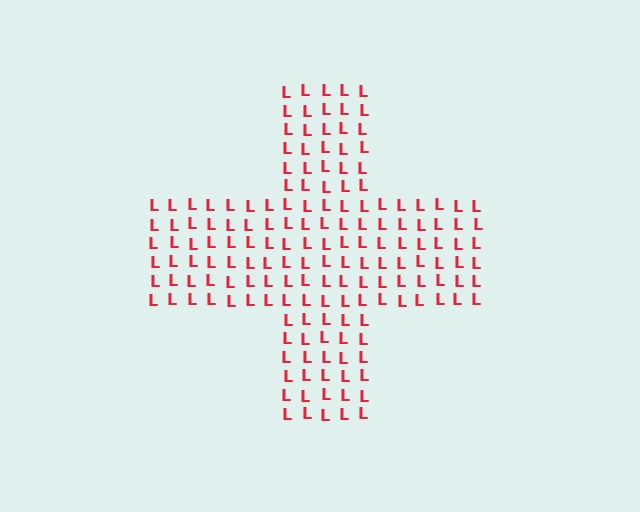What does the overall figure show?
The overall figure shows a cross.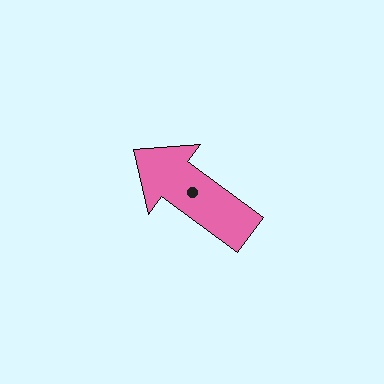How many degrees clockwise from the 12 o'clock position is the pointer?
Approximately 306 degrees.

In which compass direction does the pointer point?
Northwest.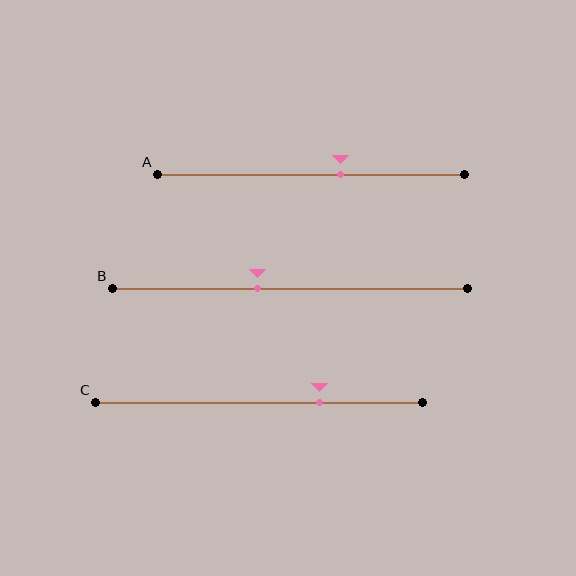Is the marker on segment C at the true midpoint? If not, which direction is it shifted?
No, the marker on segment C is shifted to the right by about 18% of the segment length.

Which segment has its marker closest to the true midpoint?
Segment B has its marker closest to the true midpoint.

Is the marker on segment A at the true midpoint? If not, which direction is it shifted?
No, the marker on segment A is shifted to the right by about 9% of the segment length.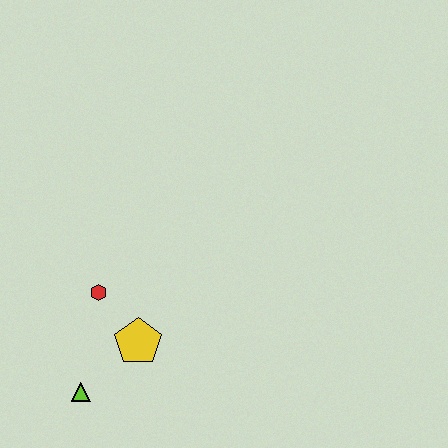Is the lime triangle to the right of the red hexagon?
No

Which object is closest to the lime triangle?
The yellow pentagon is closest to the lime triangle.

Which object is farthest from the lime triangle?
The red hexagon is farthest from the lime triangle.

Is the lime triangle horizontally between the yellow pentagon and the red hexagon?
No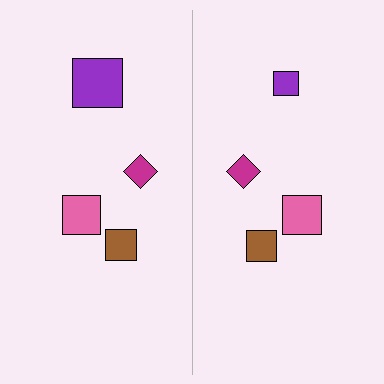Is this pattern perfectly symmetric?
No, the pattern is not perfectly symmetric. The purple square on the right side has a different size than its mirror counterpart.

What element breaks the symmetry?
The purple square on the right side has a different size than its mirror counterpart.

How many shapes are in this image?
There are 8 shapes in this image.